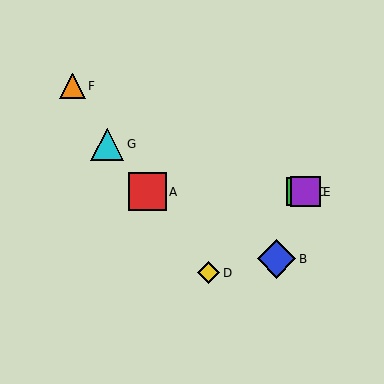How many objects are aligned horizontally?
3 objects (A, C, E) are aligned horizontally.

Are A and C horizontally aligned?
Yes, both are at y≈192.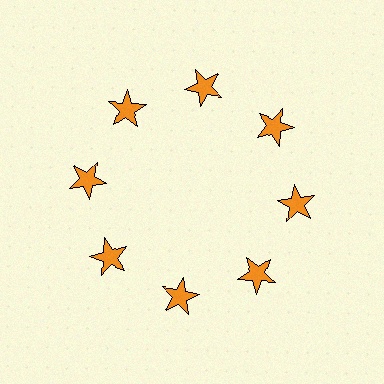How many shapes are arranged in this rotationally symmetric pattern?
There are 8 shapes, arranged in 8 groups of 1.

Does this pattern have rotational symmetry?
Yes, this pattern has 8-fold rotational symmetry. It looks the same after rotating 45 degrees around the center.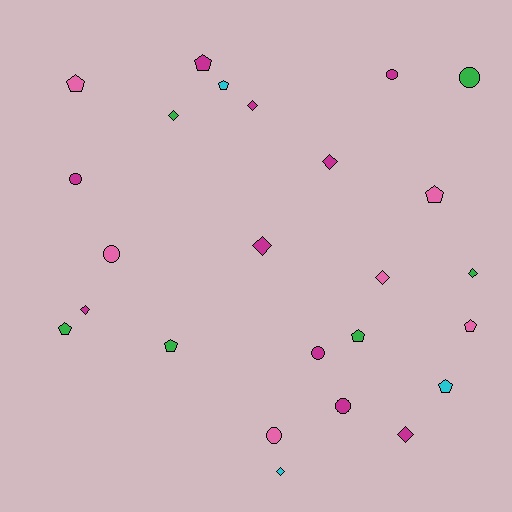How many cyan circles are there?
There are no cyan circles.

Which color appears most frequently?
Magenta, with 10 objects.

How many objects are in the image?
There are 25 objects.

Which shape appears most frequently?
Pentagon, with 9 objects.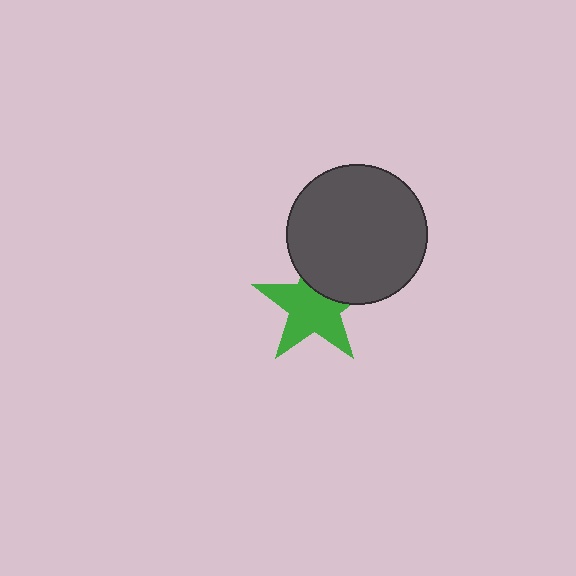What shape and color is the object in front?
The object in front is a dark gray circle.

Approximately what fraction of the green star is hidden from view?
Roughly 31% of the green star is hidden behind the dark gray circle.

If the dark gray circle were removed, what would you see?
You would see the complete green star.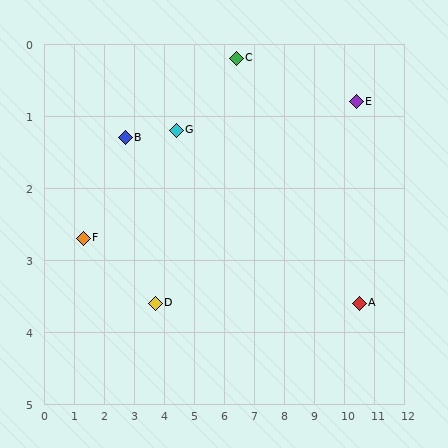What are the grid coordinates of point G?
Point G is at approximately (4.4, 1.2).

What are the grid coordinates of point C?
Point C is at approximately (6.4, 0.2).